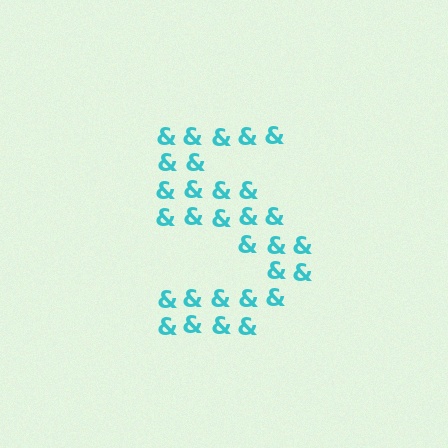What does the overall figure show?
The overall figure shows the digit 5.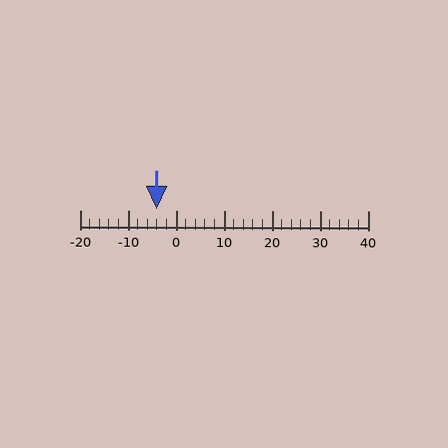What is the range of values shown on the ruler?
The ruler shows values from -20 to 40.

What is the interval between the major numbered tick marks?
The major tick marks are spaced 10 units apart.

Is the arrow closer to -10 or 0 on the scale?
The arrow is closer to 0.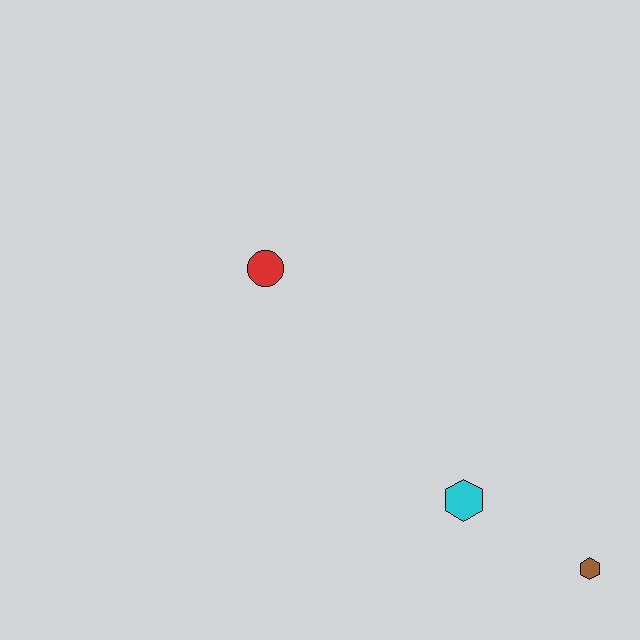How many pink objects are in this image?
There are no pink objects.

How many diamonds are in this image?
There are no diamonds.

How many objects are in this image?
There are 3 objects.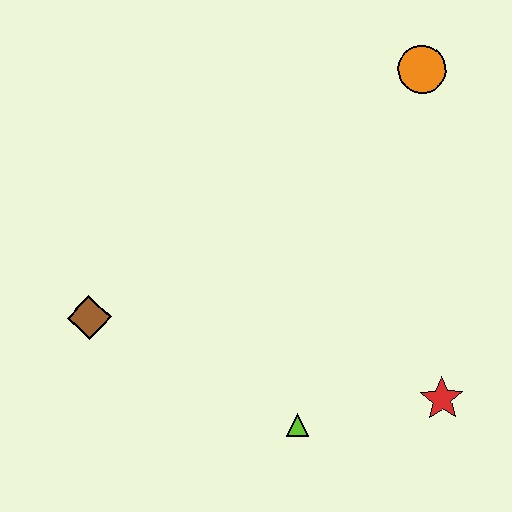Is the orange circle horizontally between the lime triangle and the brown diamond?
No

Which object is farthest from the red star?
The brown diamond is farthest from the red star.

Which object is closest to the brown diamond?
The lime triangle is closest to the brown diamond.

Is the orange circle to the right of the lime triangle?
Yes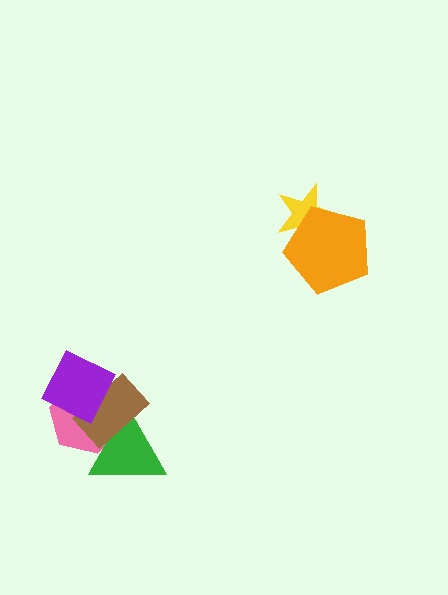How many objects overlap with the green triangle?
2 objects overlap with the green triangle.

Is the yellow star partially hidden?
Yes, it is partially covered by another shape.